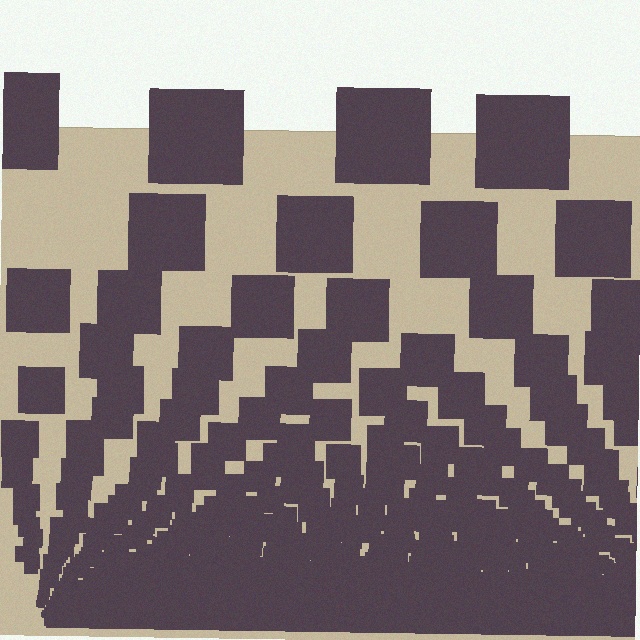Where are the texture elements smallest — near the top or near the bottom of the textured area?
Near the bottom.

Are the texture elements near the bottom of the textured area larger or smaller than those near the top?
Smaller. The gradient is inverted — elements near the bottom are smaller and denser.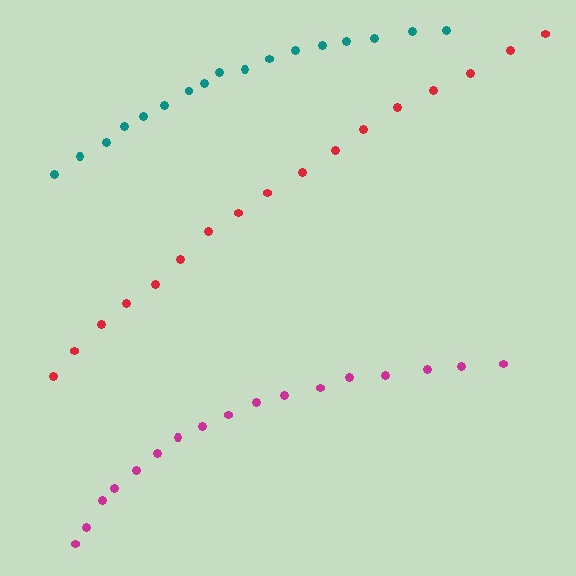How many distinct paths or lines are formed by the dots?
There are 3 distinct paths.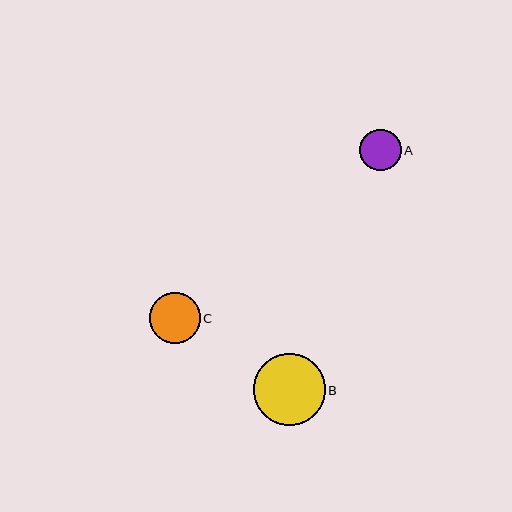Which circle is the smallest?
Circle A is the smallest with a size of approximately 41 pixels.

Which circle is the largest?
Circle B is the largest with a size of approximately 72 pixels.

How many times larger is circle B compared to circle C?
Circle B is approximately 1.4 times the size of circle C.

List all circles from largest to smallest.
From largest to smallest: B, C, A.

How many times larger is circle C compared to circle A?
Circle C is approximately 1.2 times the size of circle A.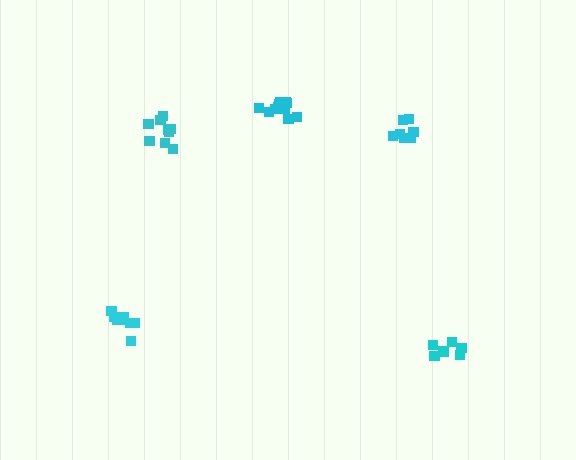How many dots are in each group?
Group 1: 8 dots, Group 2: 11 dots, Group 3: 7 dots, Group 4: 9 dots, Group 5: 6 dots (41 total).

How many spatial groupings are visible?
There are 5 spatial groupings.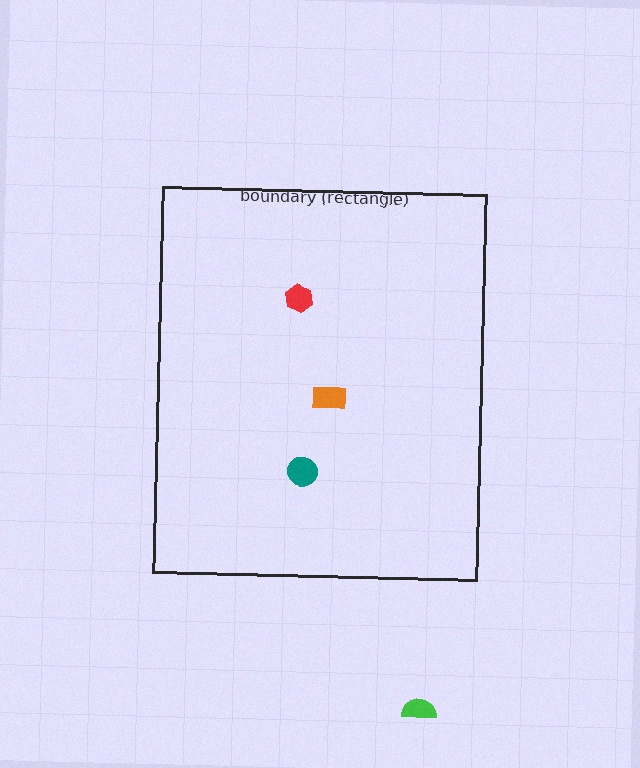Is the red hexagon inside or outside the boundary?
Inside.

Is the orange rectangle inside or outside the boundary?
Inside.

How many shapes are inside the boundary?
3 inside, 1 outside.